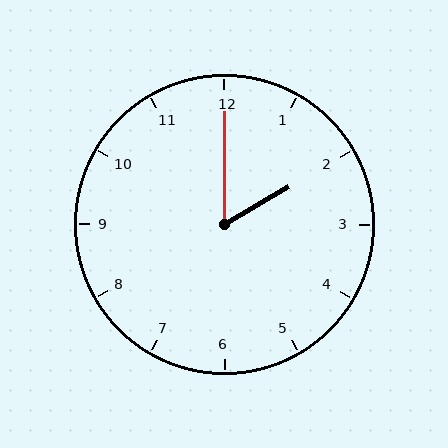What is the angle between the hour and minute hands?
Approximately 60 degrees.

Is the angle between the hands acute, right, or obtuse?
It is acute.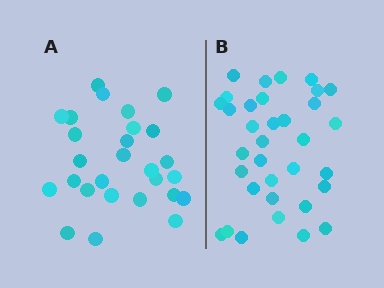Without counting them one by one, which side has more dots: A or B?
Region B (the right region) has more dots.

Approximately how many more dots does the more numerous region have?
Region B has roughly 8 or so more dots than region A.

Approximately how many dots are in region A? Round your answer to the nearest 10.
About 30 dots. (The exact count is 27, which rounds to 30.)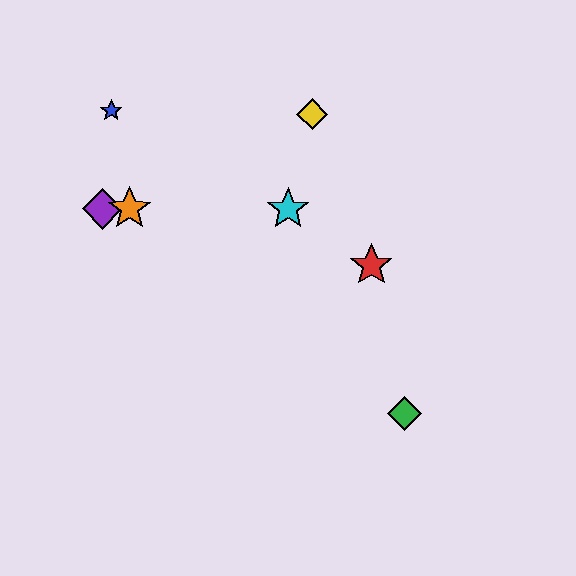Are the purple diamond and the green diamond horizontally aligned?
No, the purple diamond is at y≈209 and the green diamond is at y≈413.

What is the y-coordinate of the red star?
The red star is at y≈265.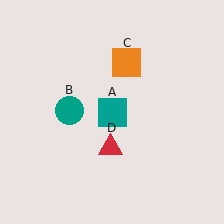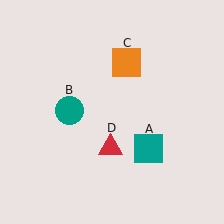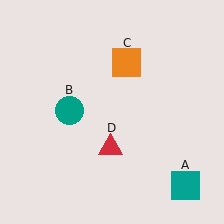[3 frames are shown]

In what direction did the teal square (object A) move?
The teal square (object A) moved down and to the right.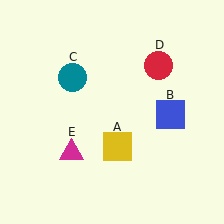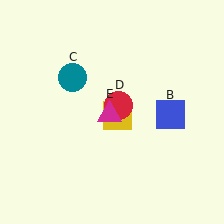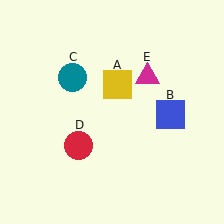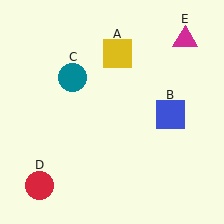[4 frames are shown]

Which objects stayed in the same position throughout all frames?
Blue square (object B) and teal circle (object C) remained stationary.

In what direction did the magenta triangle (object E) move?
The magenta triangle (object E) moved up and to the right.